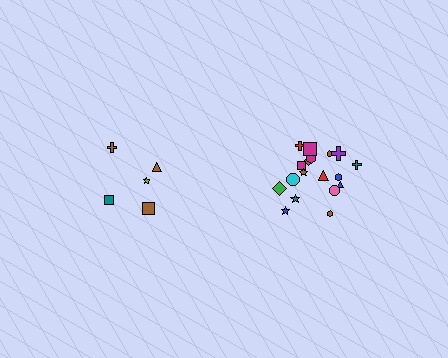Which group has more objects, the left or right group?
The right group.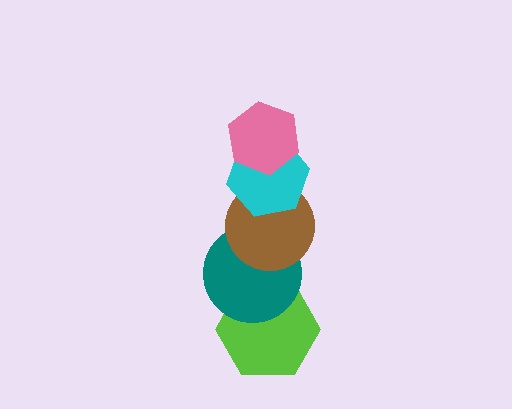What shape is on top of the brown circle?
The cyan hexagon is on top of the brown circle.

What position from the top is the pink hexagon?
The pink hexagon is 1st from the top.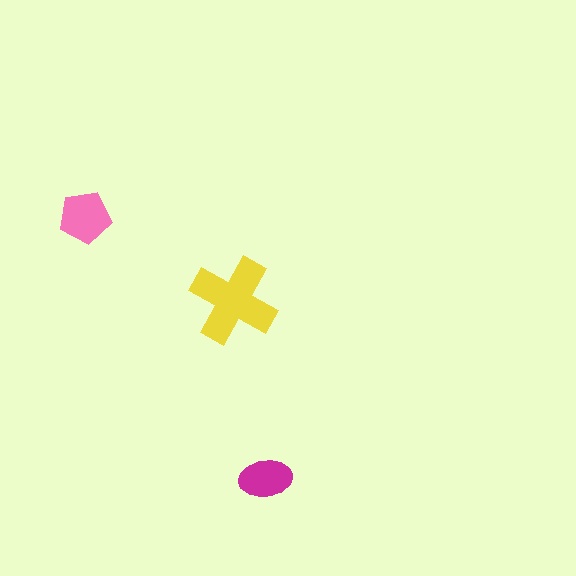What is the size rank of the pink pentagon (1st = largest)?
2nd.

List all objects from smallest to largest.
The magenta ellipse, the pink pentagon, the yellow cross.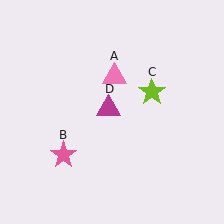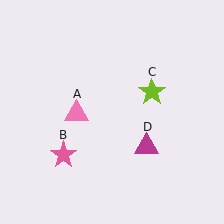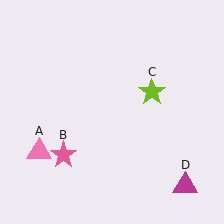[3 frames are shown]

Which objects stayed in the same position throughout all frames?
Pink star (object B) and lime star (object C) remained stationary.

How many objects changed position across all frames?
2 objects changed position: pink triangle (object A), magenta triangle (object D).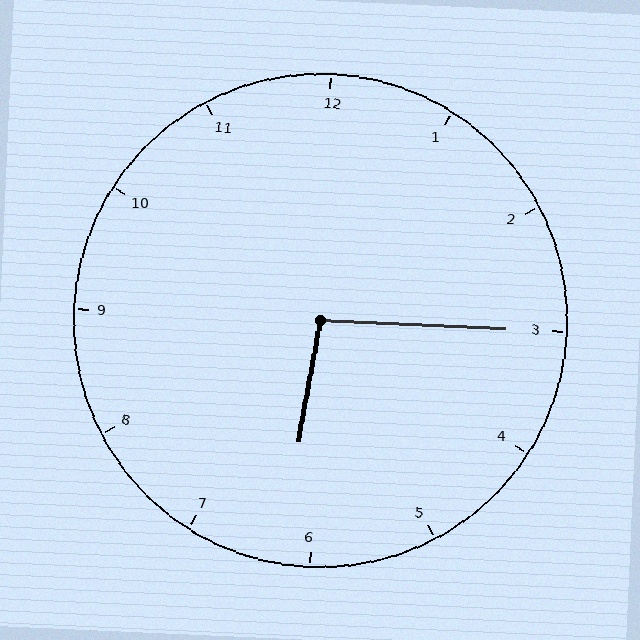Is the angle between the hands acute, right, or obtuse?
It is obtuse.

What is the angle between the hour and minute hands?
Approximately 98 degrees.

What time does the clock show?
6:15.